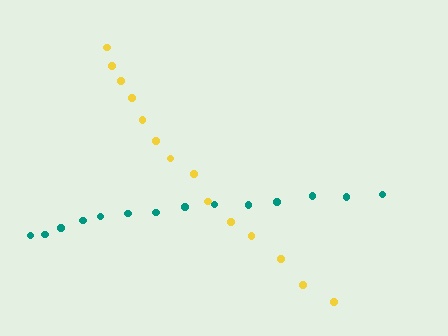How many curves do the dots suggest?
There are 2 distinct paths.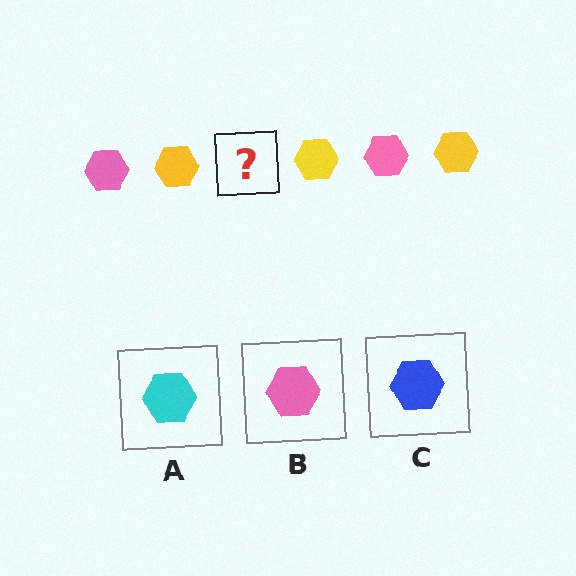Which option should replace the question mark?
Option B.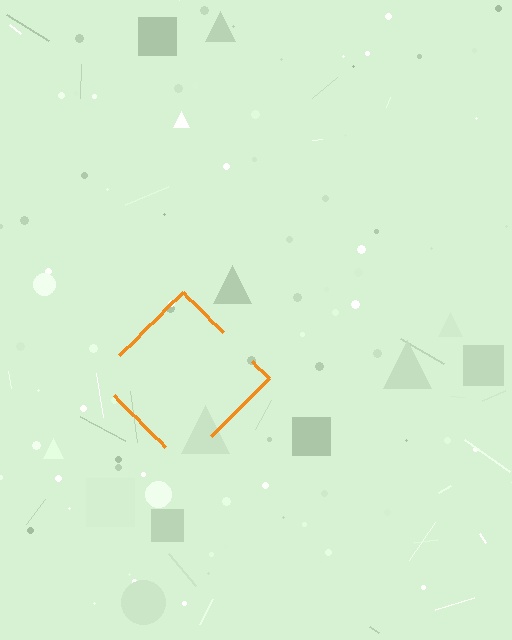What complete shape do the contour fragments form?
The contour fragments form a diamond.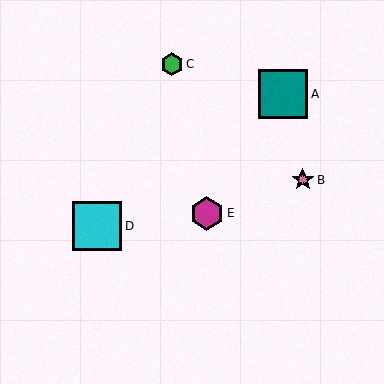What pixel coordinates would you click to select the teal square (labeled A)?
Click at (283, 94) to select the teal square A.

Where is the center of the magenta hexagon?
The center of the magenta hexagon is at (207, 213).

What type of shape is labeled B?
Shape B is a pink star.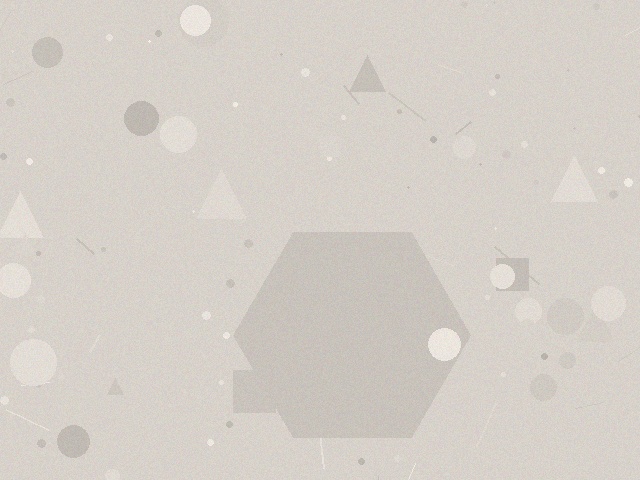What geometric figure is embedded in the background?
A hexagon is embedded in the background.